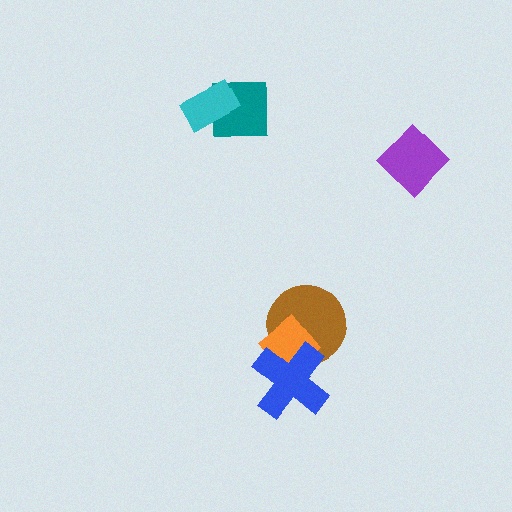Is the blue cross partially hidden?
No, no other shape covers it.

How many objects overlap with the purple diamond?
0 objects overlap with the purple diamond.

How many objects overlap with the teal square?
1 object overlaps with the teal square.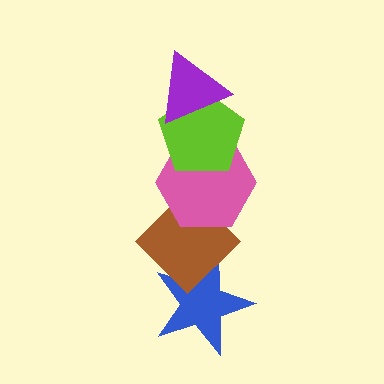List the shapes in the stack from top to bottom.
From top to bottom: the purple triangle, the lime pentagon, the pink hexagon, the brown diamond, the blue star.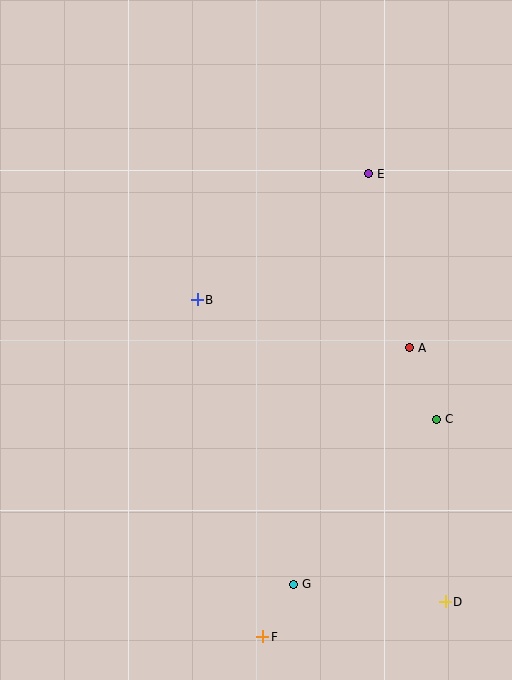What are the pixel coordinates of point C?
Point C is at (437, 419).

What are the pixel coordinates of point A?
Point A is at (410, 348).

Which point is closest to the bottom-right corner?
Point D is closest to the bottom-right corner.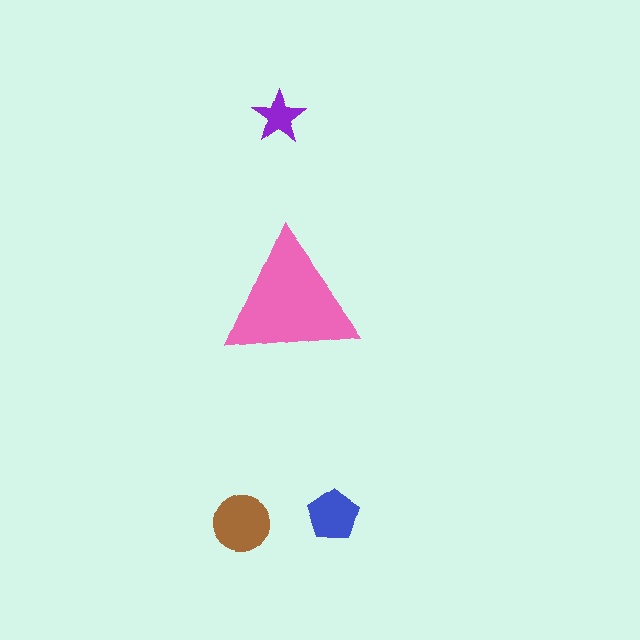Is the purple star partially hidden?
No, the purple star is fully visible.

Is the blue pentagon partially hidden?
No, the blue pentagon is fully visible.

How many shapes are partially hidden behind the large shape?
0 shapes are partially hidden.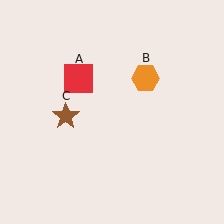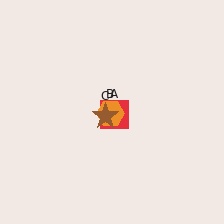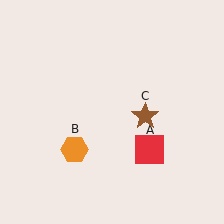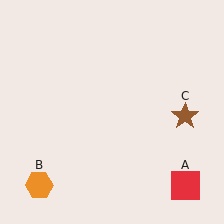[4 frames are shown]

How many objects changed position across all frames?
3 objects changed position: red square (object A), orange hexagon (object B), brown star (object C).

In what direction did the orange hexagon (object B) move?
The orange hexagon (object B) moved down and to the left.